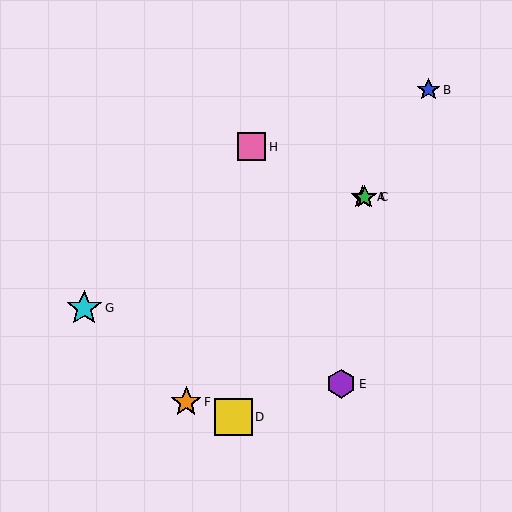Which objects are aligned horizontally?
Objects A, C are aligned horizontally.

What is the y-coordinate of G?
Object G is at y≈308.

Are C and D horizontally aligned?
No, C is at y≈197 and D is at y≈417.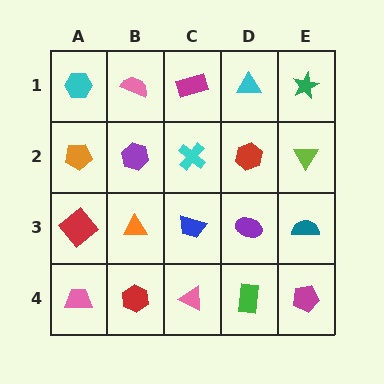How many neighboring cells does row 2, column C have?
4.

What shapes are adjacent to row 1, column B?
A purple hexagon (row 2, column B), a cyan hexagon (row 1, column A), a magenta rectangle (row 1, column C).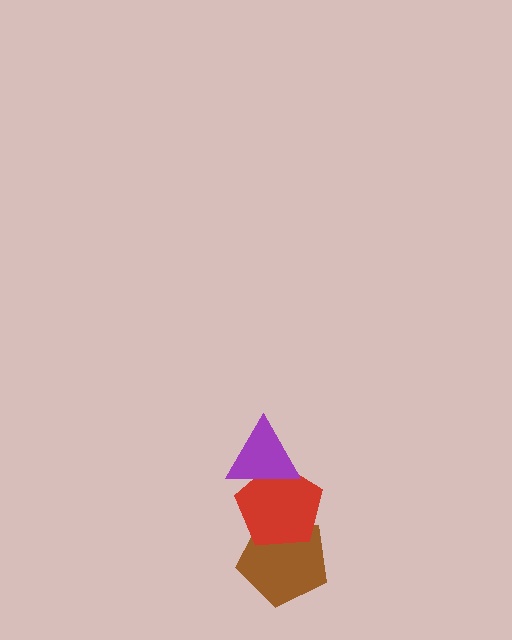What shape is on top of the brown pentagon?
The red pentagon is on top of the brown pentagon.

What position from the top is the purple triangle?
The purple triangle is 1st from the top.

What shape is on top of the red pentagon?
The purple triangle is on top of the red pentagon.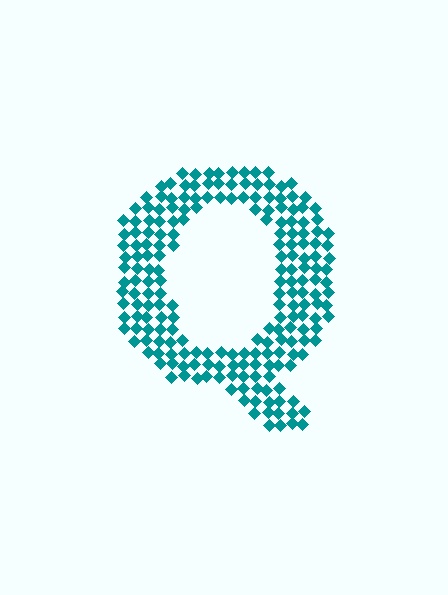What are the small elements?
The small elements are diamonds.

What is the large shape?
The large shape is the letter Q.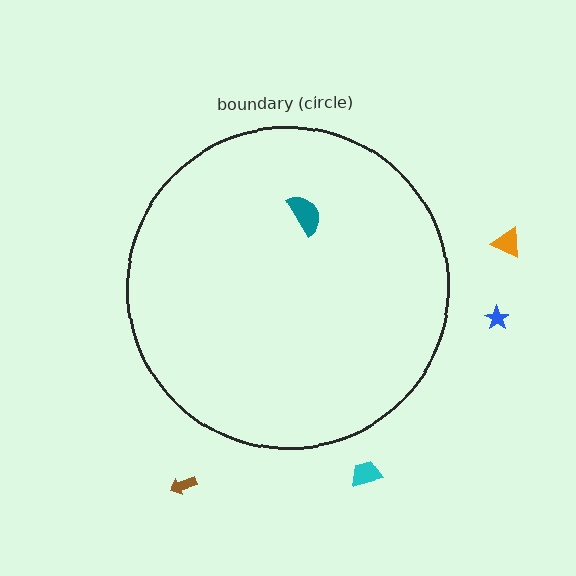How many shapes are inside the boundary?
1 inside, 4 outside.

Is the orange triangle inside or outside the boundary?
Outside.